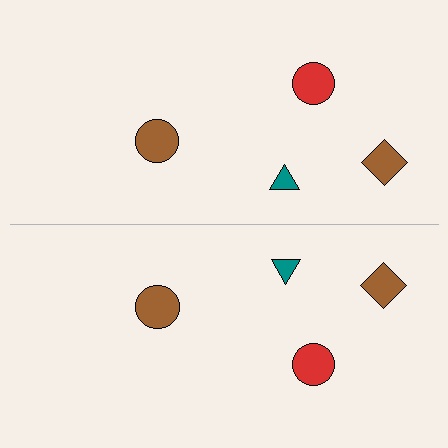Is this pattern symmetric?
Yes, this pattern has bilateral (reflection) symmetry.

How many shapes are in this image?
There are 8 shapes in this image.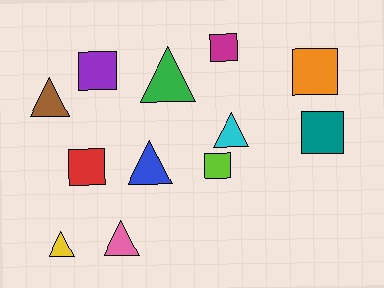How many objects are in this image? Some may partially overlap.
There are 12 objects.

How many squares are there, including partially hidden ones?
There are 6 squares.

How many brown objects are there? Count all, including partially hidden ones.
There is 1 brown object.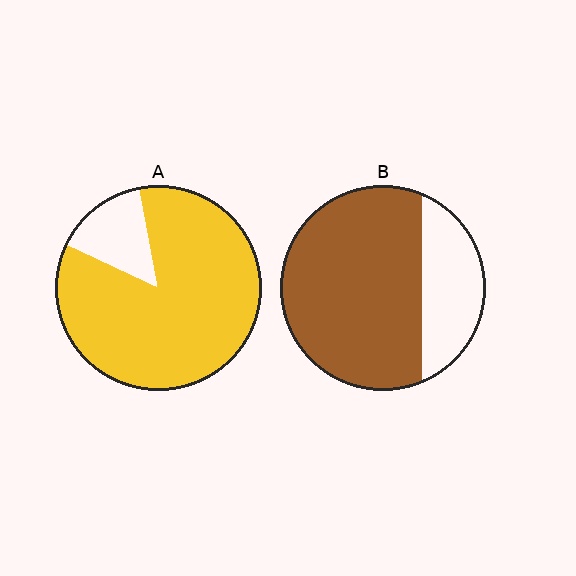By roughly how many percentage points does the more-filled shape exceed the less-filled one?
By roughly 10 percentage points (A over B).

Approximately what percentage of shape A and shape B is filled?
A is approximately 85% and B is approximately 75%.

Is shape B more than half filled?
Yes.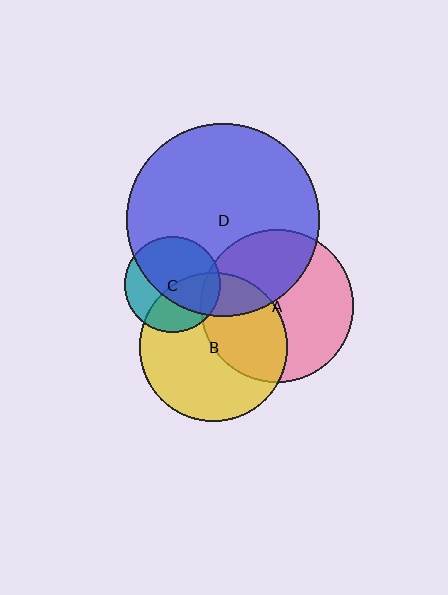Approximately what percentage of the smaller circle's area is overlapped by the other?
Approximately 65%.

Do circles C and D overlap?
Yes.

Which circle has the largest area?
Circle D (blue).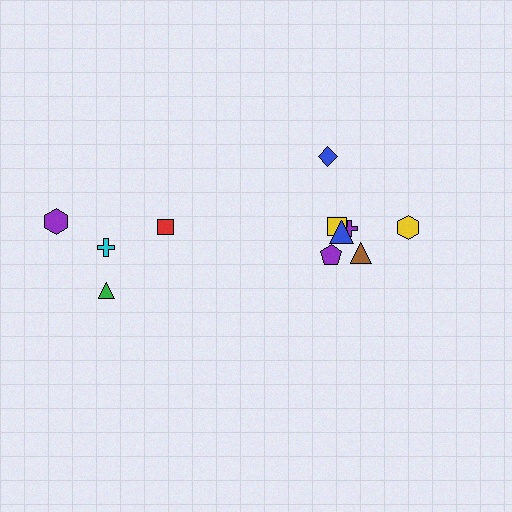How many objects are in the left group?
There are 4 objects.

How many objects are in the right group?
There are 7 objects.